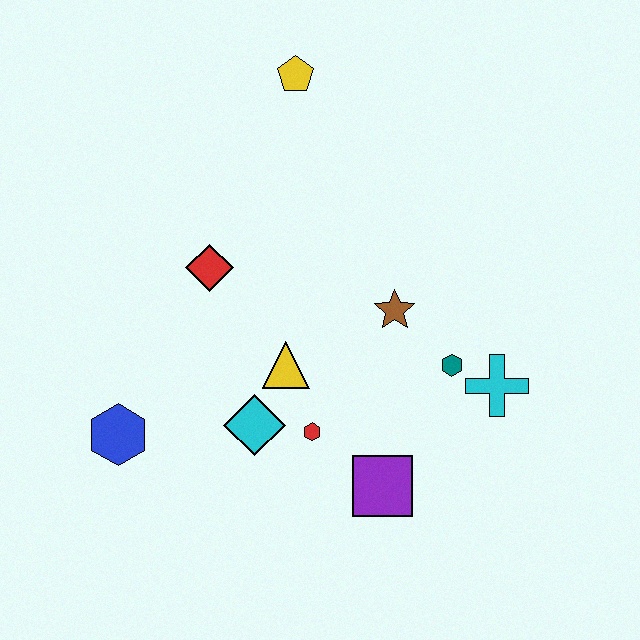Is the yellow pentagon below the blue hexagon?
No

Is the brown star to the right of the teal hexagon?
No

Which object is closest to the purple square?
The red hexagon is closest to the purple square.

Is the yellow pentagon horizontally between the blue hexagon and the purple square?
Yes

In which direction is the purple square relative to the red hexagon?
The purple square is to the right of the red hexagon.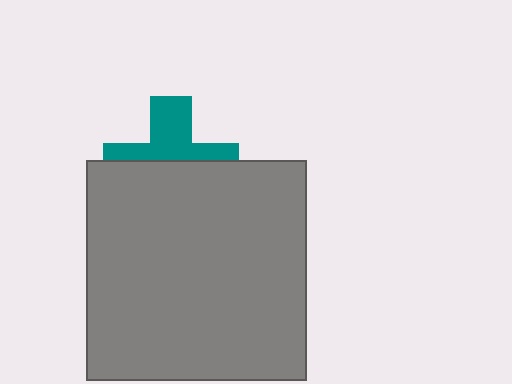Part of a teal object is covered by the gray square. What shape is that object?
It is a cross.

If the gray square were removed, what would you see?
You would see the complete teal cross.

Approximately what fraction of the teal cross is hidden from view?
Roughly 57% of the teal cross is hidden behind the gray square.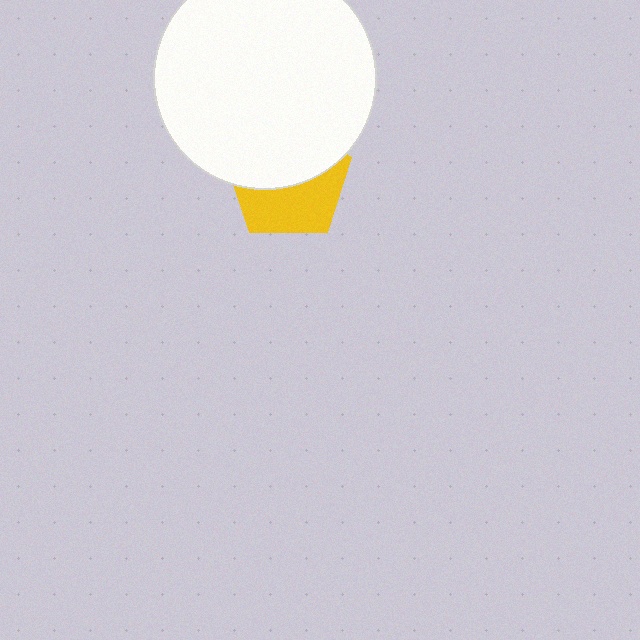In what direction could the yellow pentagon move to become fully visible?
The yellow pentagon could move down. That would shift it out from behind the white circle entirely.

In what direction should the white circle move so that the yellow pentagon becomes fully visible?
The white circle should move up. That is the shortest direction to clear the overlap and leave the yellow pentagon fully visible.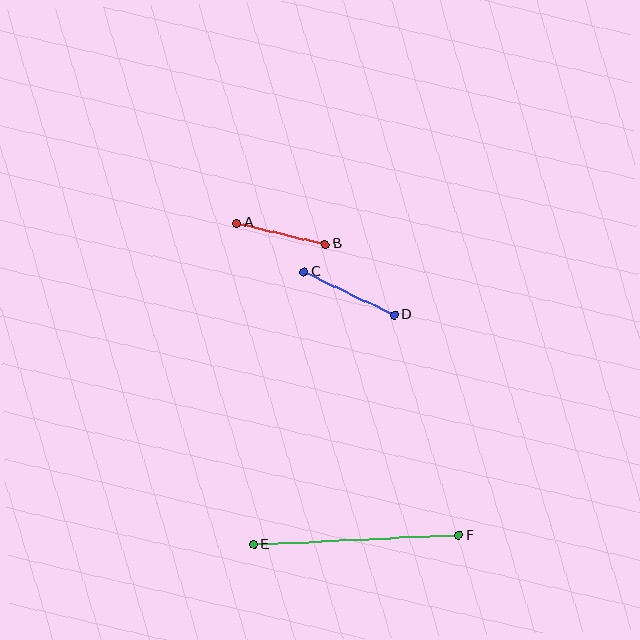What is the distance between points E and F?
The distance is approximately 206 pixels.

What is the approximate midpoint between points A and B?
The midpoint is at approximately (281, 233) pixels.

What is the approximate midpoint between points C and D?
The midpoint is at approximately (349, 293) pixels.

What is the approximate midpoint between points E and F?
The midpoint is at approximately (356, 540) pixels.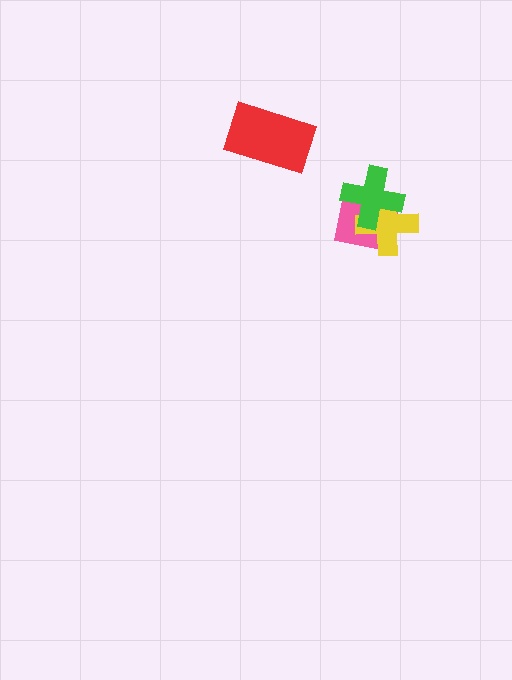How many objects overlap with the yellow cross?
2 objects overlap with the yellow cross.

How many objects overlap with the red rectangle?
0 objects overlap with the red rectangle.